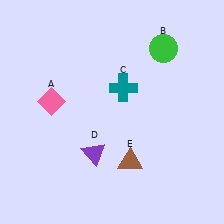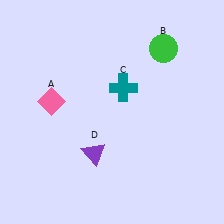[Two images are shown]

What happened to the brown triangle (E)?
The brown triangle (E) was removed in Image 2. It was in the bottom-right area of Image 1.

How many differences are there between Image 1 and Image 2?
There is 1 difference between the two images.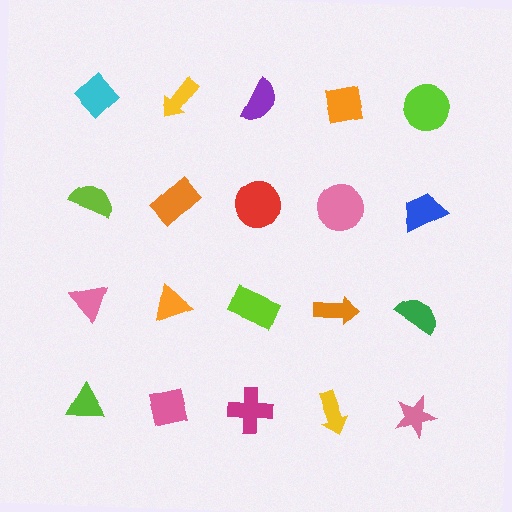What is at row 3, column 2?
An orange triangle.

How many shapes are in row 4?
5 shapes.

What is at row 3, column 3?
A lime rectangle.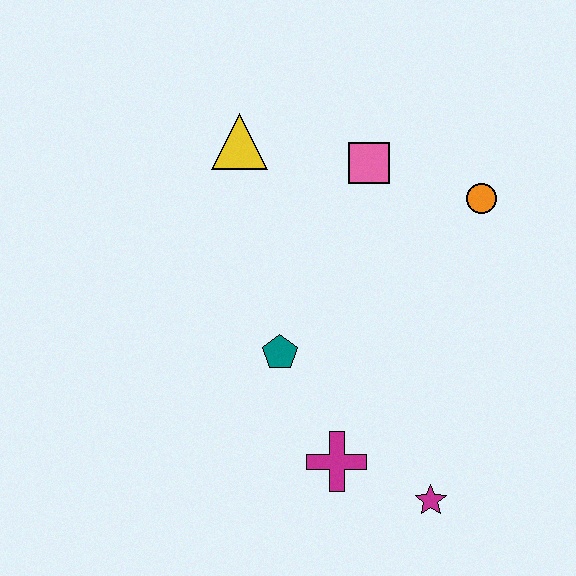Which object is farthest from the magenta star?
The yellow triangle is farthest from the magenta star.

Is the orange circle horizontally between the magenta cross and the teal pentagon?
No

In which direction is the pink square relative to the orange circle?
The pink square is to the left of the orange circle.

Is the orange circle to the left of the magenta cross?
No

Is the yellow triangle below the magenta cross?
No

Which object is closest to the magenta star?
The magenta cross is closest to the magenta star.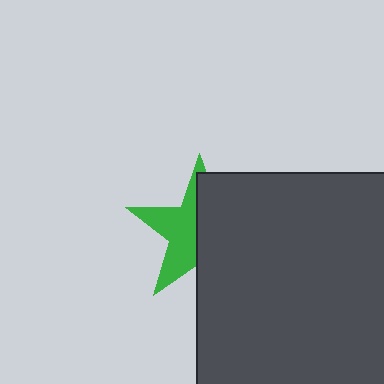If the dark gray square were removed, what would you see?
You would see the complete green star.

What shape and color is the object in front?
The object in front is a dark gray square.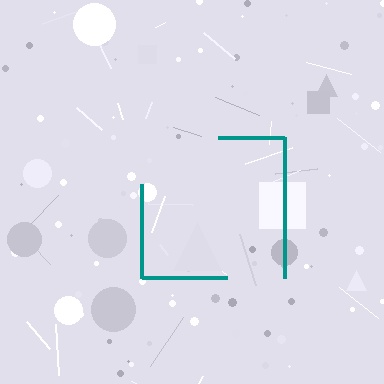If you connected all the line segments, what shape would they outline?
They would outline a square.